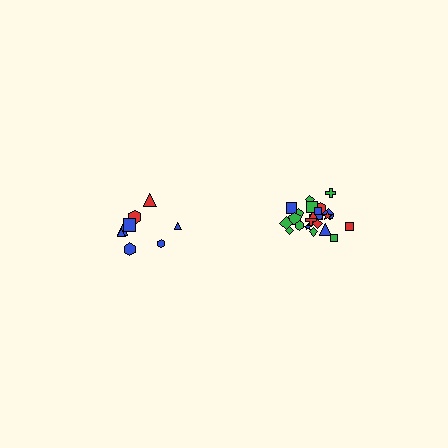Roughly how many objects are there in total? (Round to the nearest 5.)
Roughly 35 objects in total.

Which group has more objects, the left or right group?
The right group.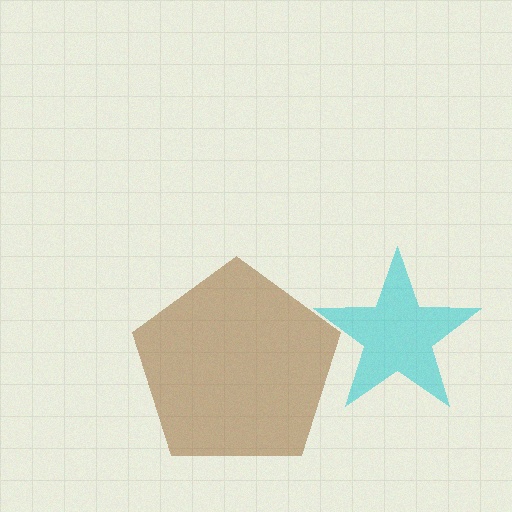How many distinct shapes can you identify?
There are 2 distinct shapes: a cyan star, a brown pentagon.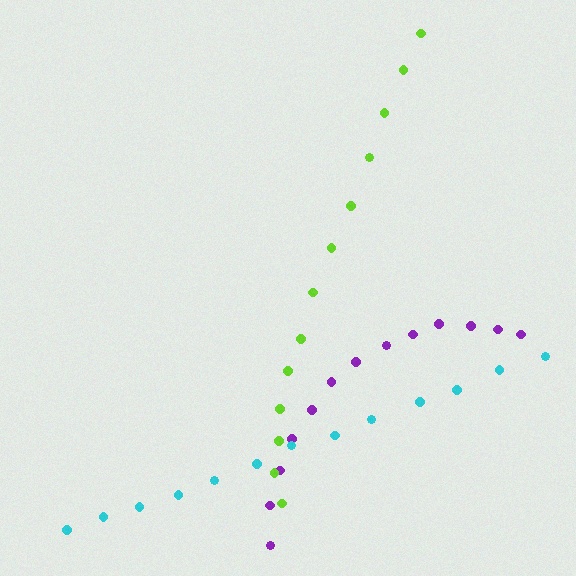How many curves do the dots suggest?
There are 3 distinct paths.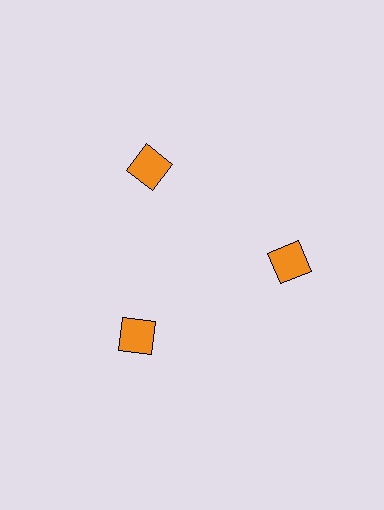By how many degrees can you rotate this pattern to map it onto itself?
The pattern maps onto itself every 120 degrees of rotation.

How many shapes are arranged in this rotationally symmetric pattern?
There are 3 shapes, arranged in 3 groups of 1.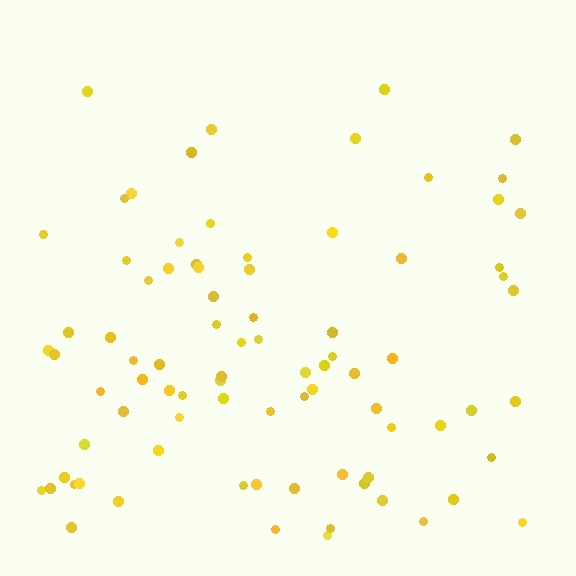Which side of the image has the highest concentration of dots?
The bottom.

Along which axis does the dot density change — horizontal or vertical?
Vertical.